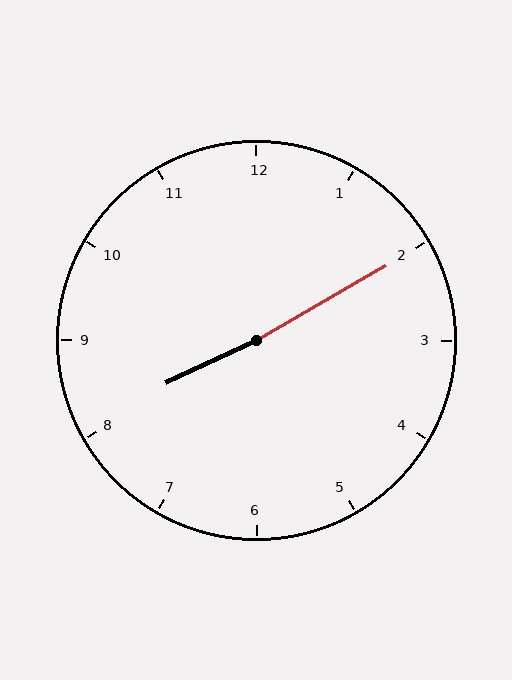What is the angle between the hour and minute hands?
Approximately 175 degrees.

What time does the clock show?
8:10.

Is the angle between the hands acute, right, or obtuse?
It is obtuse.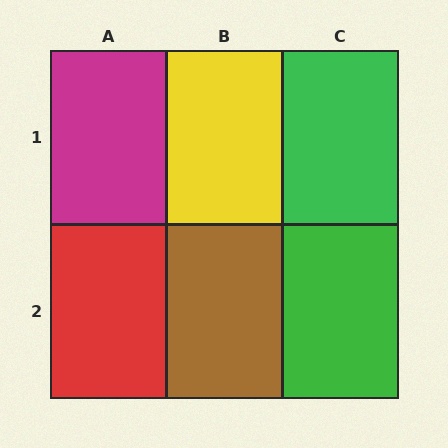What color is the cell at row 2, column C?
Green.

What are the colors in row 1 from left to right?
Magenta, yellow, green.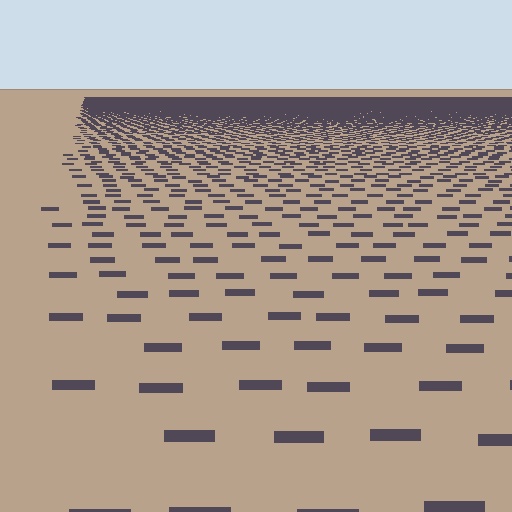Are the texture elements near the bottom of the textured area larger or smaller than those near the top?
Larger. Near the bottom, elements are closer to the viewer and appear at a bigger on-screen size.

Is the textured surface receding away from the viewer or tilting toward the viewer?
The surface is receding away from the viewer. Texture elements get smaller and denser toward the top.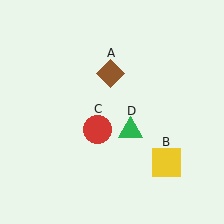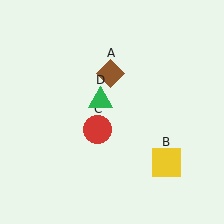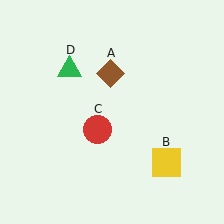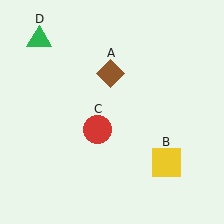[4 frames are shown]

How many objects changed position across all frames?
1 object changed position: green triangle (object D).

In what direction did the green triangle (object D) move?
The green triangle (object D) moved up and to the left.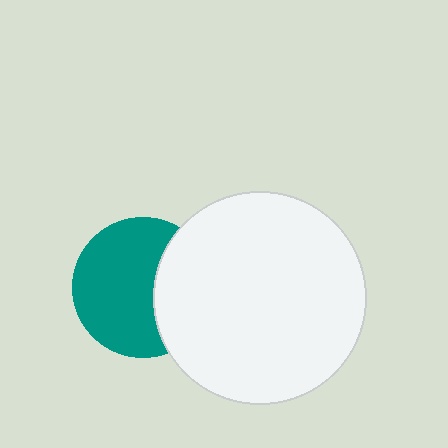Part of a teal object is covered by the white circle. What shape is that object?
It is a circle.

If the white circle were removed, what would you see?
You would see the complete teal circle.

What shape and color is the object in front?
The object in front is a white circle.